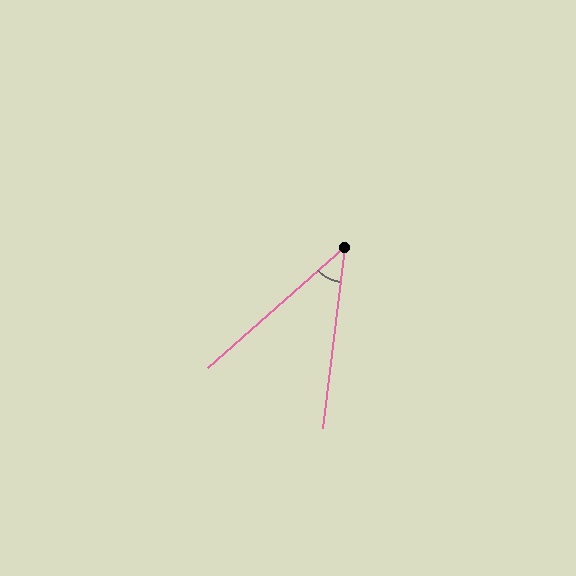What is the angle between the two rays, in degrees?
Approximately 41 degrees.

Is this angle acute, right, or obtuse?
It is acute.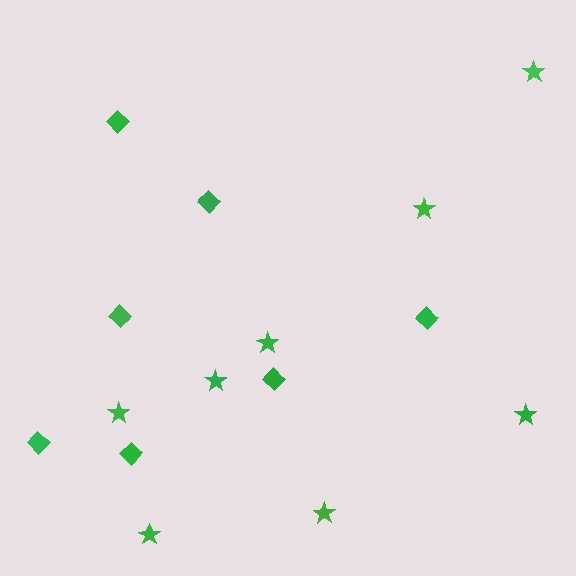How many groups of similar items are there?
There are 2 groups: one group of stars (8) and one group of diamonds (7).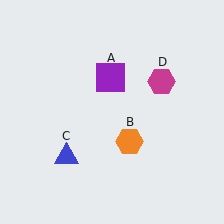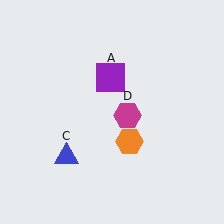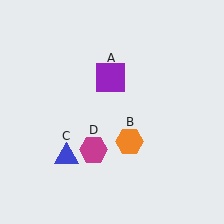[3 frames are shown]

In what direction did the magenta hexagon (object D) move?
The magenta hexagon (object D) moved down and to the left.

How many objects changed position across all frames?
1 object changed position: magenta hexagon (object D).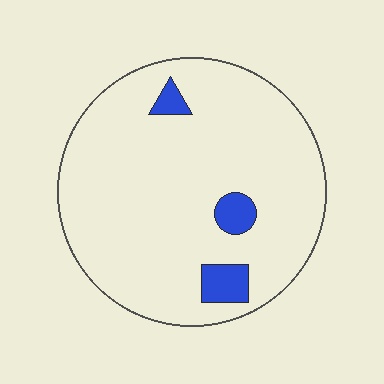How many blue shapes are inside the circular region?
3.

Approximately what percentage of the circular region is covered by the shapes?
Approximately 5%.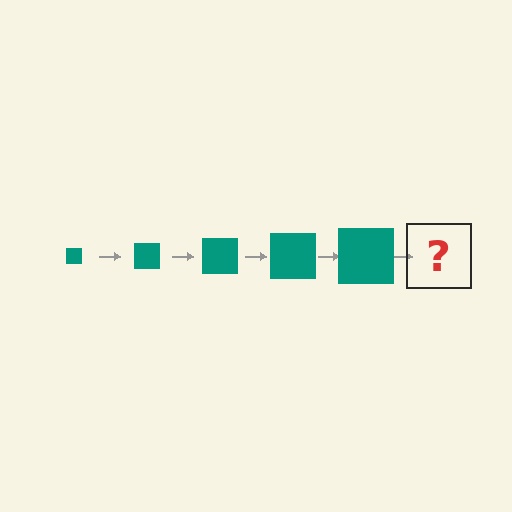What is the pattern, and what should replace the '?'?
The pattern is that the square gets progressively larger each step. The '?' should be a teal square, larger than the previous one.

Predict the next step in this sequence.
The next step is a teal square, larger than the previous one.